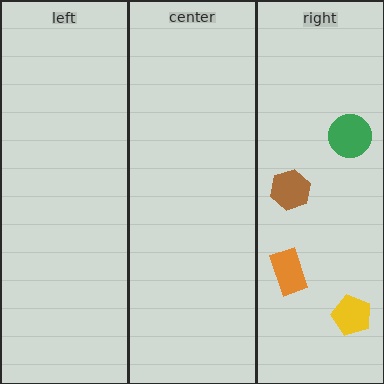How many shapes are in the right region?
4.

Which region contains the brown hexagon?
The right region.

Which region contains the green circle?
The right region.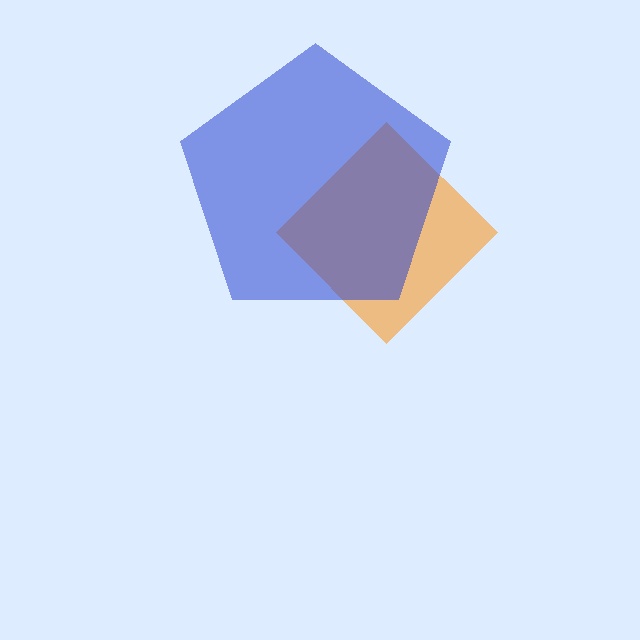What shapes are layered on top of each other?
The layered shapes are: an orange diamond, a blue pentagon.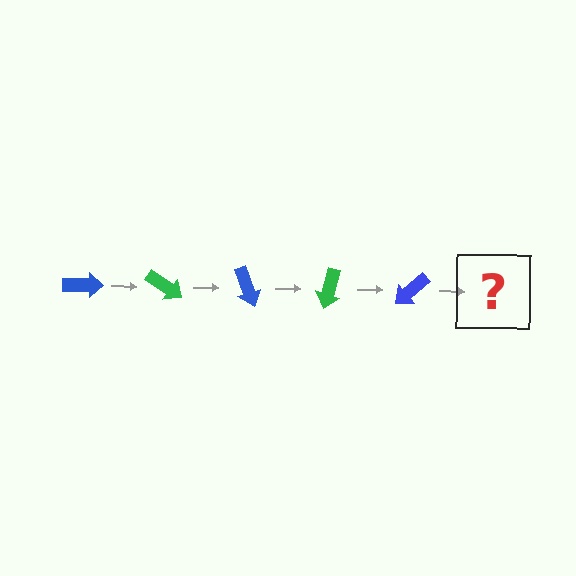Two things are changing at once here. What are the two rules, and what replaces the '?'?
The two rules are that it rotates 35 degrees each step and the color cycles through blue and green. The '?' should be a green arrow, rotated 175 degrees from the start.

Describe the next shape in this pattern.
It should be a green arrow, rotated 175 degrees from the start.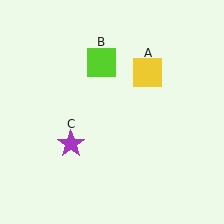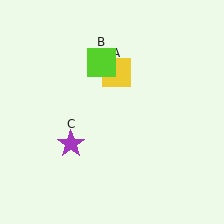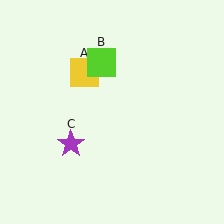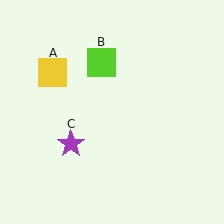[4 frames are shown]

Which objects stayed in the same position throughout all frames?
Lime square (object B) and purple star (object C) remained stationary.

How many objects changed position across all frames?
1 object changed position: yellow square (object A).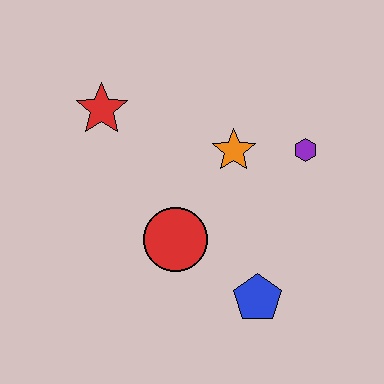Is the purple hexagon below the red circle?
No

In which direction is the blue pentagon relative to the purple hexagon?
The blue pentagon is below the purple hexagon.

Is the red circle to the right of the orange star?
No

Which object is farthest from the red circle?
The purple hexagon is farthest from the red circle.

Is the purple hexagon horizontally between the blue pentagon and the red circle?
No